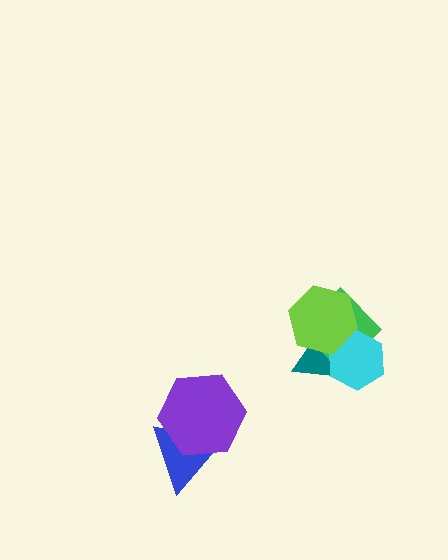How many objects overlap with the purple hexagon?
1 object overlaps with the purple hexagon.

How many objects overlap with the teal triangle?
3 objects overlap with the teal triangle.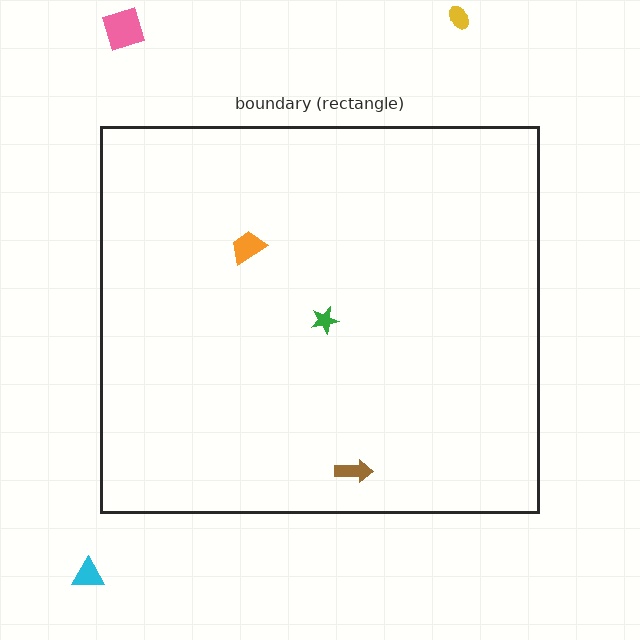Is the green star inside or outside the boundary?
Inside.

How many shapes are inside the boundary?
3 inside, 3 outside.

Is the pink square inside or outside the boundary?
Outside.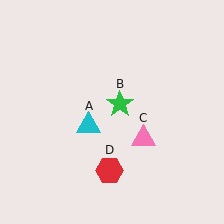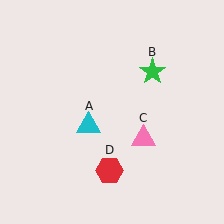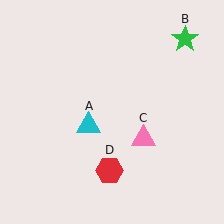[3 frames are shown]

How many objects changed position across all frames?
1 object changed position: green star (object B).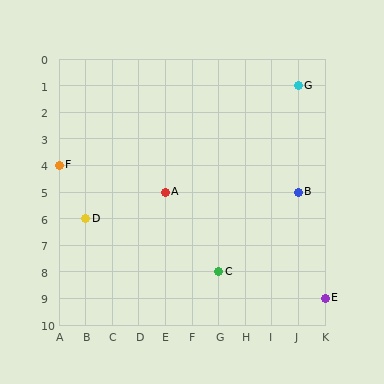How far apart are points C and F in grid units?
Points C and F are 6 columns and 4 rows apart (about 7.2 grid units diagonally).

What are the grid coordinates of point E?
Point E is at grid coordinates (K, 9).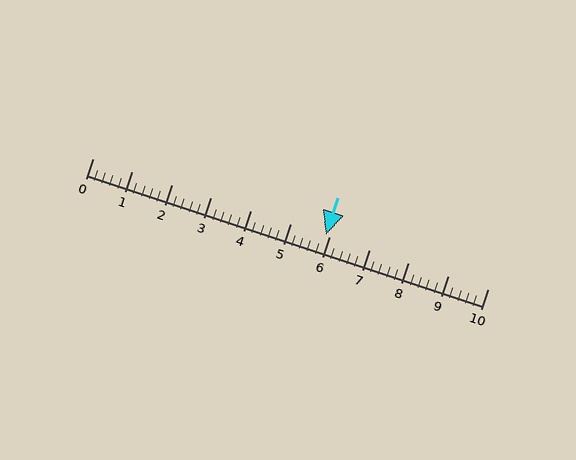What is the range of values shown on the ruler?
The ruler shows values from 0 to 10.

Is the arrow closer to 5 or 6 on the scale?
The arrow is closer to 6.